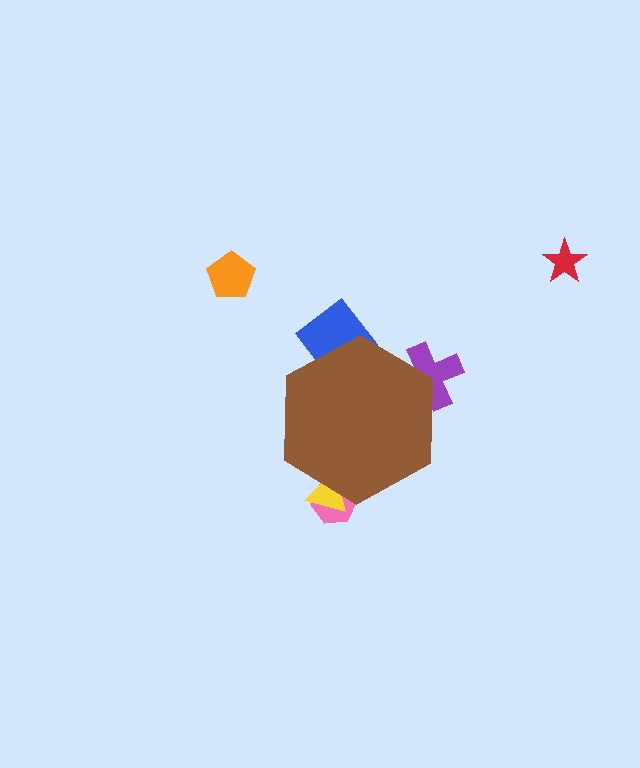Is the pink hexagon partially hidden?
Yes, the pink hexagon is partially hidden behind the brown hexagon.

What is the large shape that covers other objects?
A brown hexagon.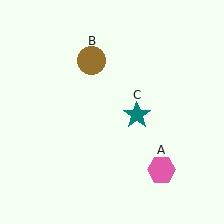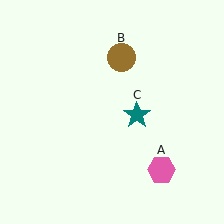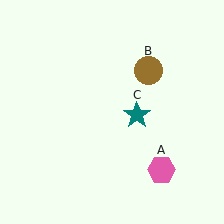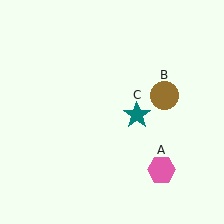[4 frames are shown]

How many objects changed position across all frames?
1 object changed position: brown circle (object B).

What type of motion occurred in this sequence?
The brown circle (object B) rotated clockwise around the center of the scene.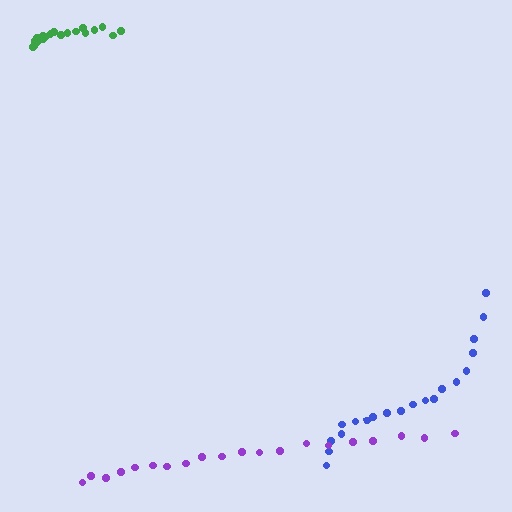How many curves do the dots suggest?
There are 3 distinct paths.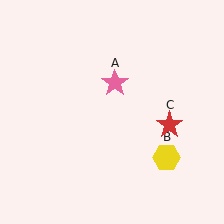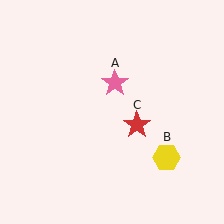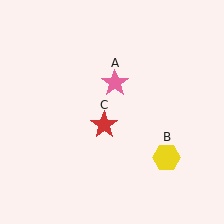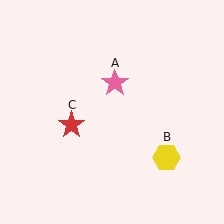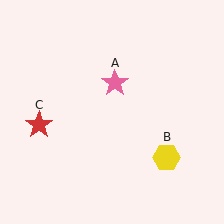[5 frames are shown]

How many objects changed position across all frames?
1 object changed position: red star (object C).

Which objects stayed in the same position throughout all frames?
Pink star (object A) and yellow hexagon (object B) remained stationary.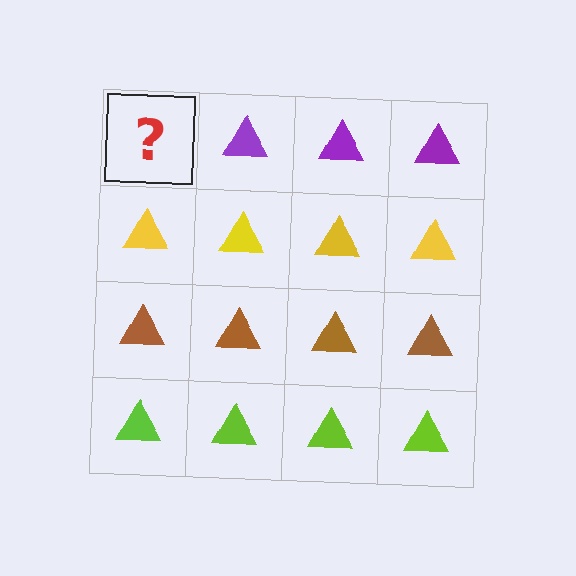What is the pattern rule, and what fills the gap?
The rule is that each row has a consistent color. The gap should be filled with a purple triangle.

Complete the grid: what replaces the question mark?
The question mark should be replaced with a purple triangle.